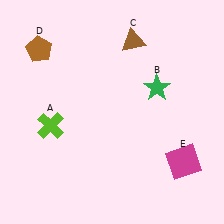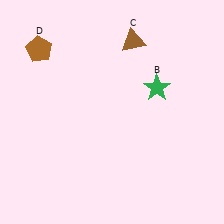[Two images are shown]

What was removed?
The lime cross (A), the magenta square (E) were removed in Image 2.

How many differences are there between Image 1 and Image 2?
There are 2 differences between the two images.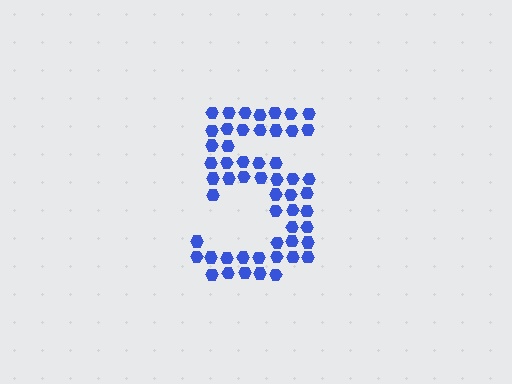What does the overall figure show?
The overall figure shows the digit 5.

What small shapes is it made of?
It is made of small hexagons.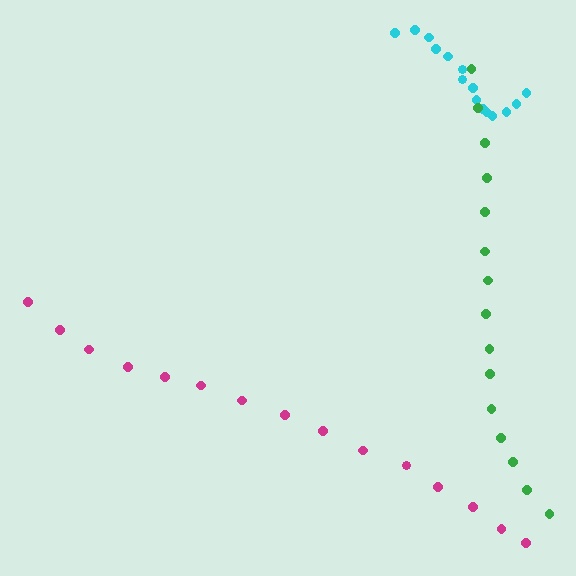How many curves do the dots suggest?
There are 3 distinct paths.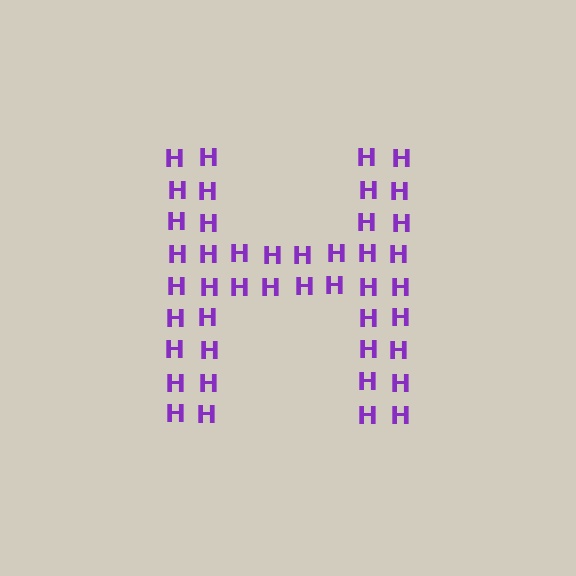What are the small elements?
The small elements are letter H's.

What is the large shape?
The large shape is the letter H.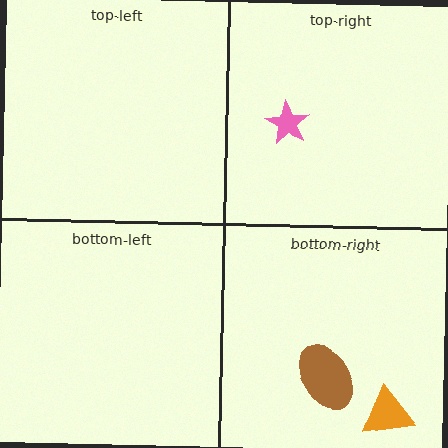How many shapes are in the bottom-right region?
2.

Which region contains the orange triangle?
The bottom-right region.